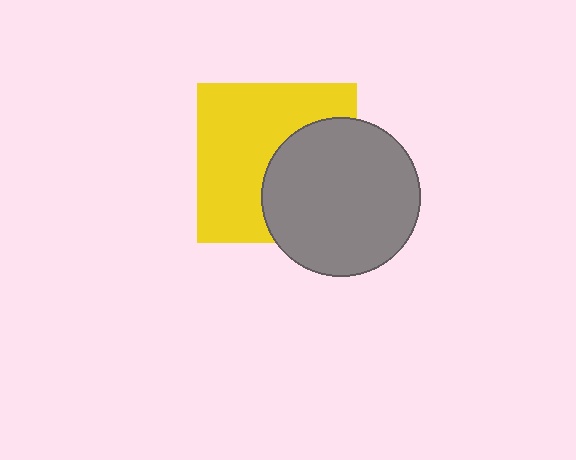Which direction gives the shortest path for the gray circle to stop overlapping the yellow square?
Moving right gives the shortest separation.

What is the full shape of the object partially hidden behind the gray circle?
The partially hidden object is a yellow square.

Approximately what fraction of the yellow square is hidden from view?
Roughly 41% of the yellow square is hidden behind the gray circle.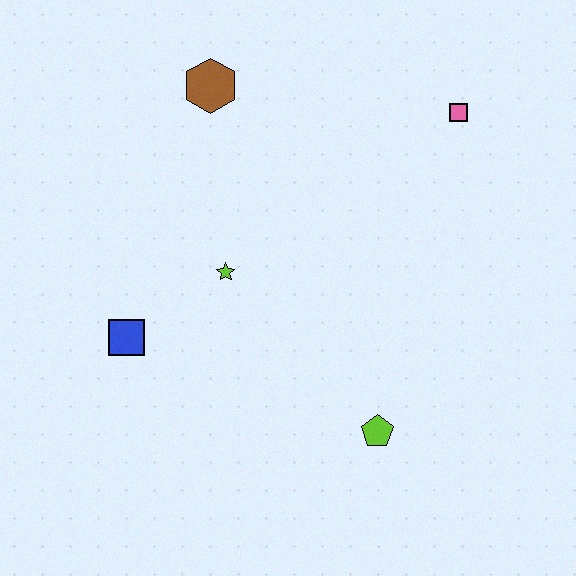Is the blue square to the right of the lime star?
No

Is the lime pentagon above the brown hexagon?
No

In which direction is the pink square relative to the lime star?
The pink square is to the right of the lime star.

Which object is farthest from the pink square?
The blue square is farthest from the pink square.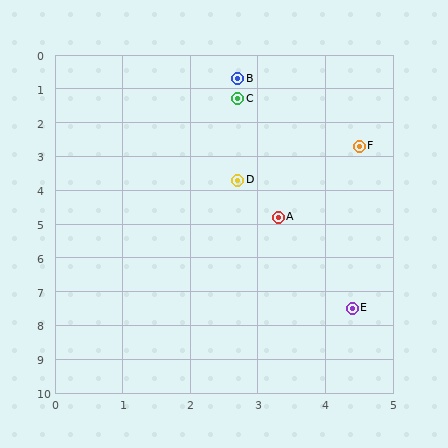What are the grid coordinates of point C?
Point C is at approximately (2.7, 1.3).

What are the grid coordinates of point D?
Point D is at approximately (2.7, 3.7).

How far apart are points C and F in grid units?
Points C and F are about 2.3 grid units apart.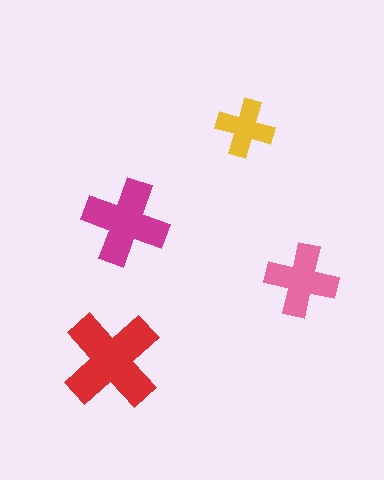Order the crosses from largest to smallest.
the red one, the magenta one, the pink one, the yellow one.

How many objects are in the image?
There are 4 objects in the image.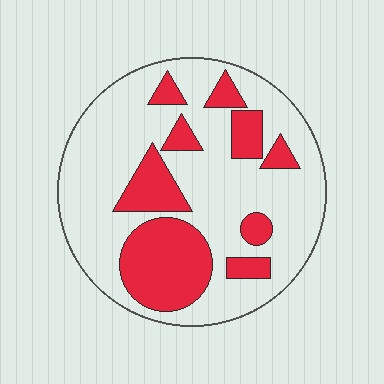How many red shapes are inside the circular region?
9.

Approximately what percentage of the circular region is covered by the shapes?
Approximately 30%.